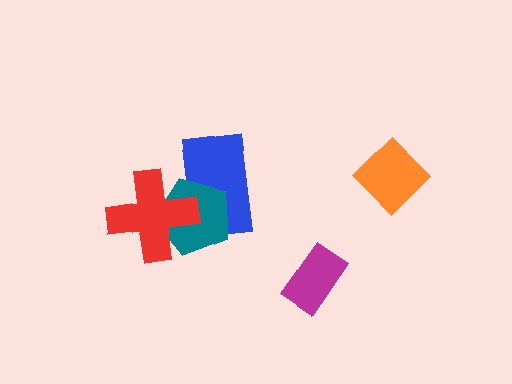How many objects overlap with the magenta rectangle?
0 objects overlap with the magenta rectangle.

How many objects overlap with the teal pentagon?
2 objects overlap with the teal pentagon.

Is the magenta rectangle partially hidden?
No, no other shape covers it.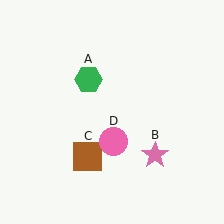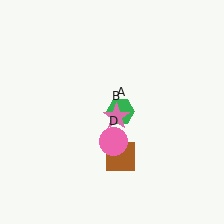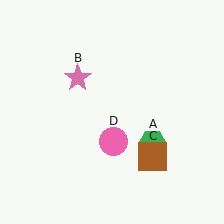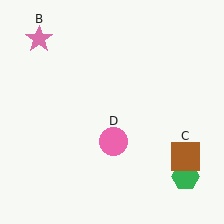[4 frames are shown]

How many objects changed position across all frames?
3 objects changed position: green hexagon (object A), pink star (object B), brown square (object C).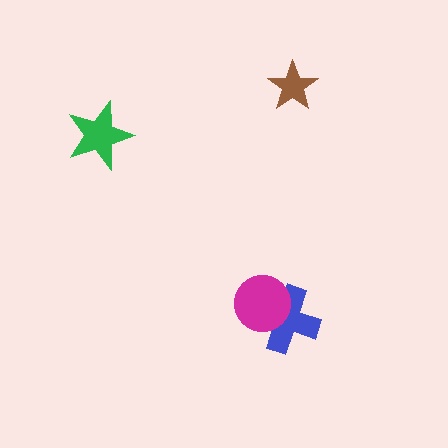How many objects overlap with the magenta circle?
1 object overlaps with the magenta circle.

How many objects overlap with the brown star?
0 objects overlap with the brown star.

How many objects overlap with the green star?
0 objects overlap with the green star.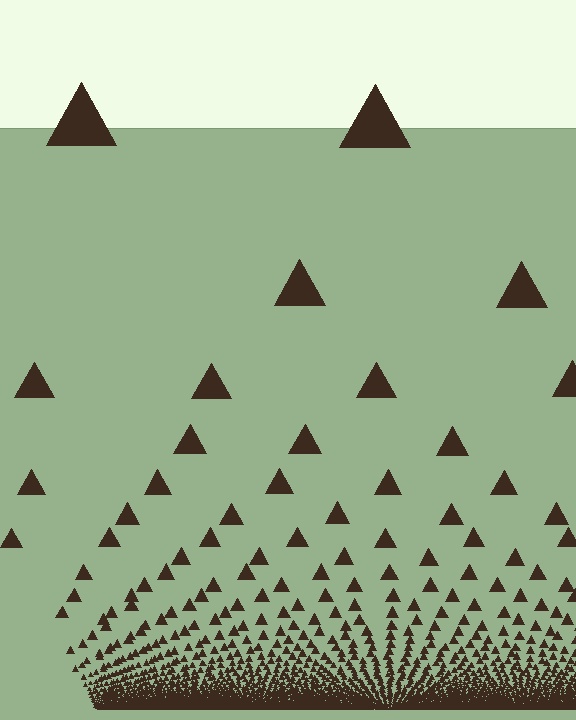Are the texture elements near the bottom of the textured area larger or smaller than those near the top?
Smaller. The gradient is inverted — elements near the bottom are smaller and denser.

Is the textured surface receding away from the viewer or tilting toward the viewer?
The surface appears to tilt toward the viewer. Texture elements get larger and sparser toward the top.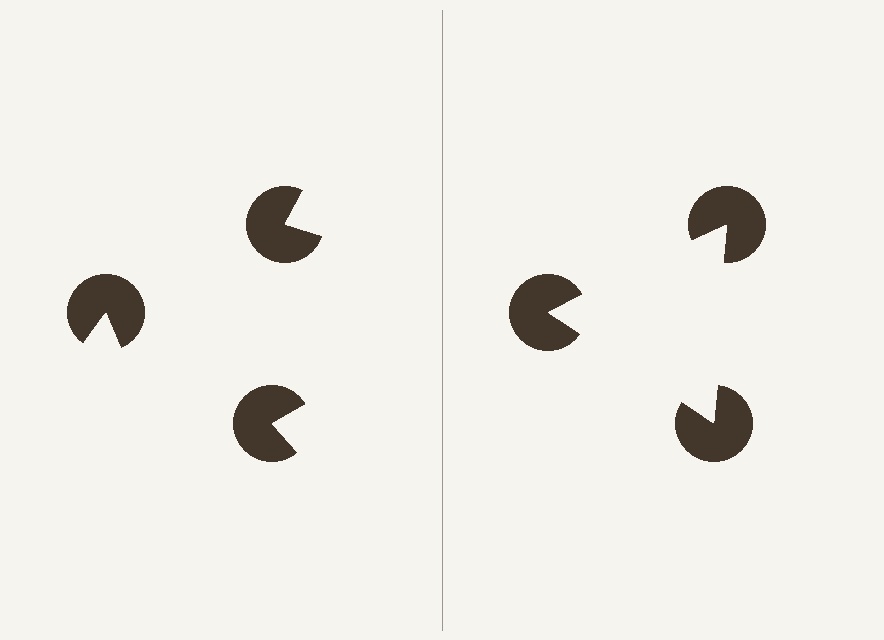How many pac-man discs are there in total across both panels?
6 — 3 on each side.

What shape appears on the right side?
An illusory triangle.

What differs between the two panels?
The pac-man discs are positioned identically on both sides; only the wedge orientations differ. On the right they align to a triangle; on the left they are misaligned.